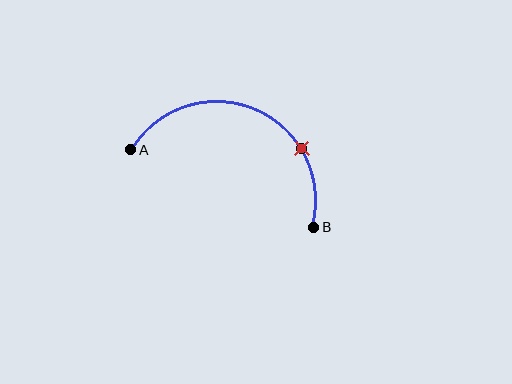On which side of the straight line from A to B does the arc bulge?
The arc bulges above the straight line connecting A and B.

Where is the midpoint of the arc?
The arc midpoint is the point on the curve farthest from the straight line joining A and B. It sits above that line.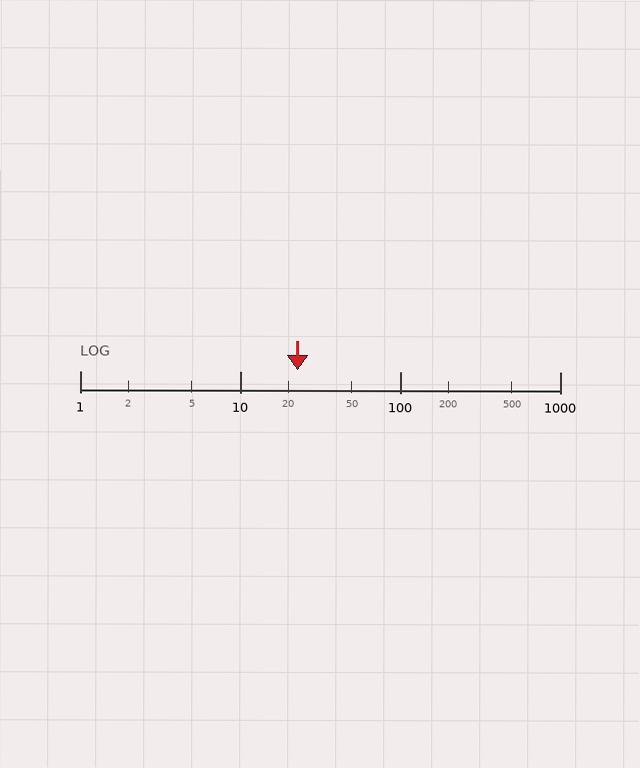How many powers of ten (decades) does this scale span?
The scale spans 3 decades, from 1 to 1000.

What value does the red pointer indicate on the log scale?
The pointer indicates approximately 23.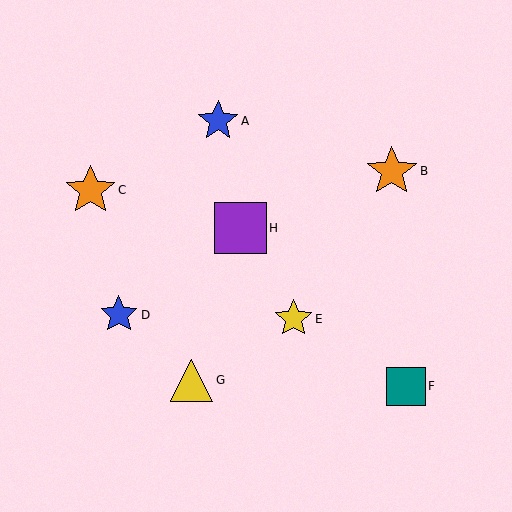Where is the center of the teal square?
The center of the teal square is at (406, 386).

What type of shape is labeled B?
Shape B is an orange star.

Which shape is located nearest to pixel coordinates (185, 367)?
The yellow triangle (labeled G) at (191, 380) is nearest to that location.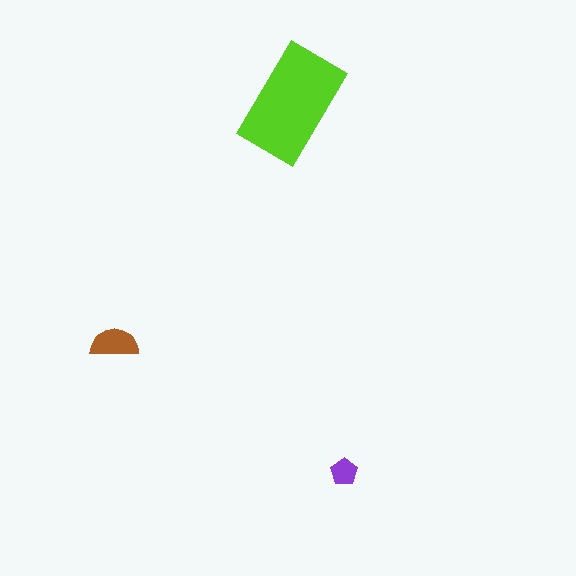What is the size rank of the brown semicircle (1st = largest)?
2nd.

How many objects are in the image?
There are 3 objects in the image.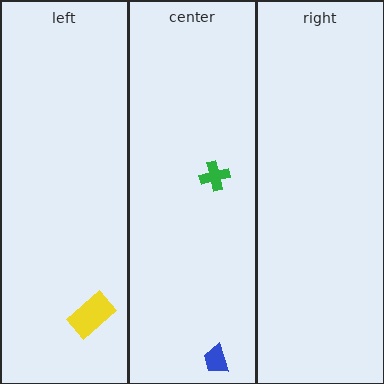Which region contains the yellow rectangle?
The left region.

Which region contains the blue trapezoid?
The center region.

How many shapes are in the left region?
1.